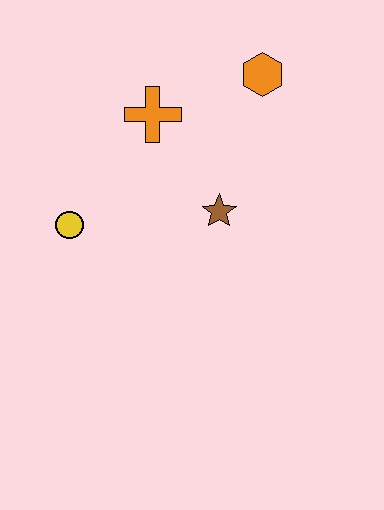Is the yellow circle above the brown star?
No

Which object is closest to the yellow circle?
The orange cross is closest to the yellow circle.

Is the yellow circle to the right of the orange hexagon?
No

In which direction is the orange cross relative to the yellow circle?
The orange cross is above the yellow circle.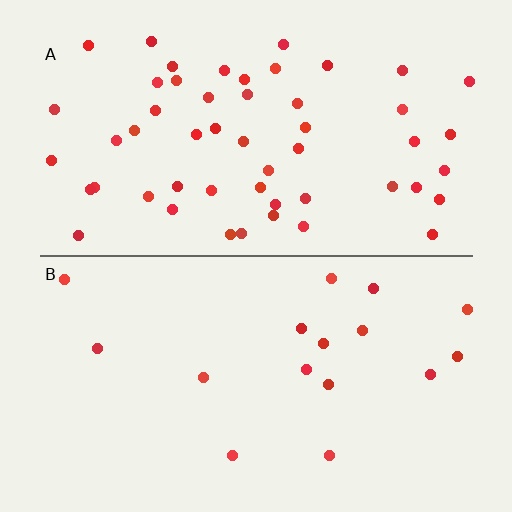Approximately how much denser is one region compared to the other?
Approximately 3.2× — region A over region B.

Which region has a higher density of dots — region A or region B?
A (the top).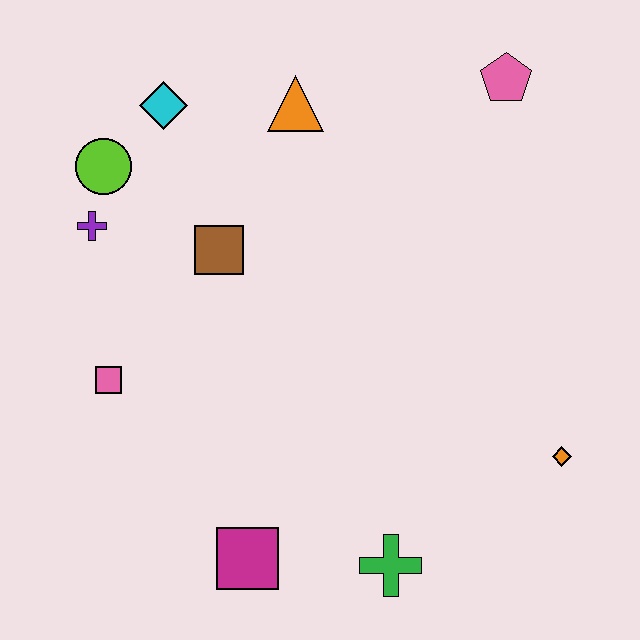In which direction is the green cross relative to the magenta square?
The green cross is to the right of the magenta square.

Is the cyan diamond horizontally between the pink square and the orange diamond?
Yes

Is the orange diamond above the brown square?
No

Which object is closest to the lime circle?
The purple cross is closest to the lime circle.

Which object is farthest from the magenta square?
The pink pentagon is farthest from the magenta square.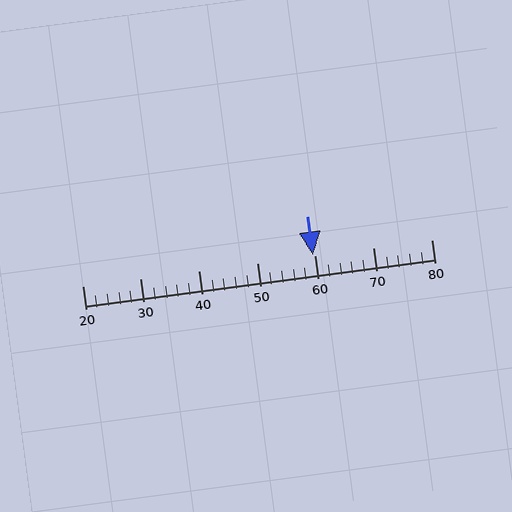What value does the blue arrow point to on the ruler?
The blue arrow points to approximately 60.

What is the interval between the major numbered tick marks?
The major tick marks are spaced 10 units apart.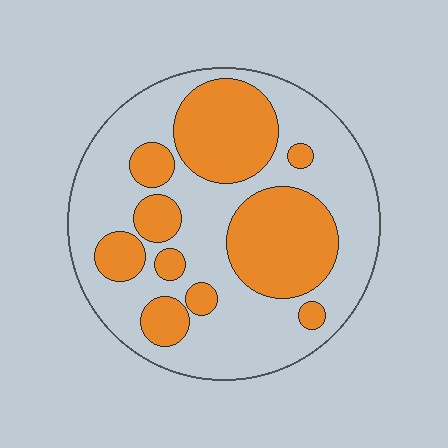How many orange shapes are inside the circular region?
10.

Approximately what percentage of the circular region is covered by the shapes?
Approximately 40%.